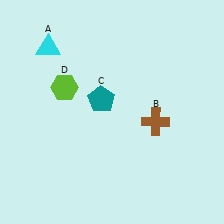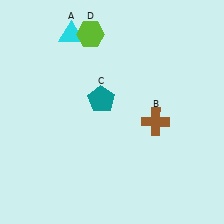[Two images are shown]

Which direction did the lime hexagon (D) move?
The lime hexagon (D) moved up.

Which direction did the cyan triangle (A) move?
The cyan triangle (A) moved right.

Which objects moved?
The objects that moved are: the cyan triangle (A), the lime hexagon (D).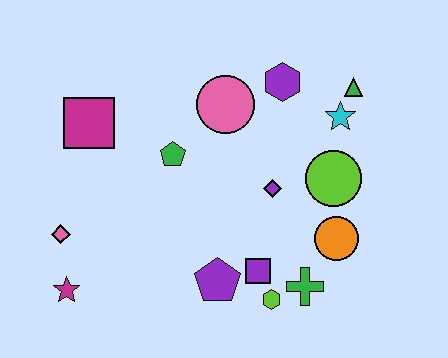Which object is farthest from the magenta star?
The green triangle is farthest from the magenta star.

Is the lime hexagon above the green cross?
No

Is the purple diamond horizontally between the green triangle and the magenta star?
Yes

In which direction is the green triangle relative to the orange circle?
The green triangle is above the orange circle.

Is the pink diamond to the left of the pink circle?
Yes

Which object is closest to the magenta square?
The green pentagon is closest to the magenta square.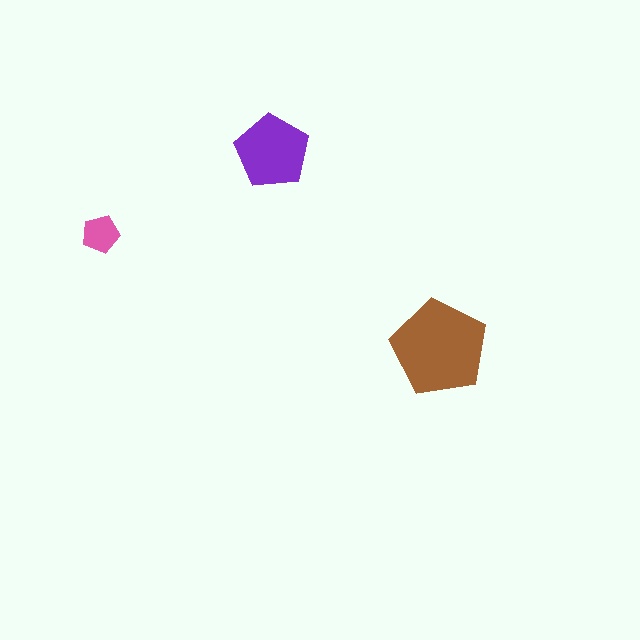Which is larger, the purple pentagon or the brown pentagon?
The brown one.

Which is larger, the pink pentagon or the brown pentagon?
The brown one.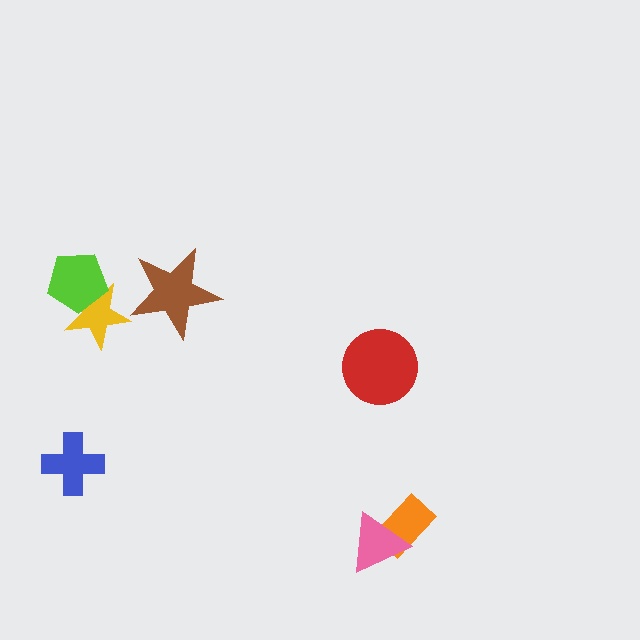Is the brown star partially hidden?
No, no other shape covers it.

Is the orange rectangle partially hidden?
Yes, it is partially covered by another shape.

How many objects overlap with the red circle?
0 objects overlap with the red circle.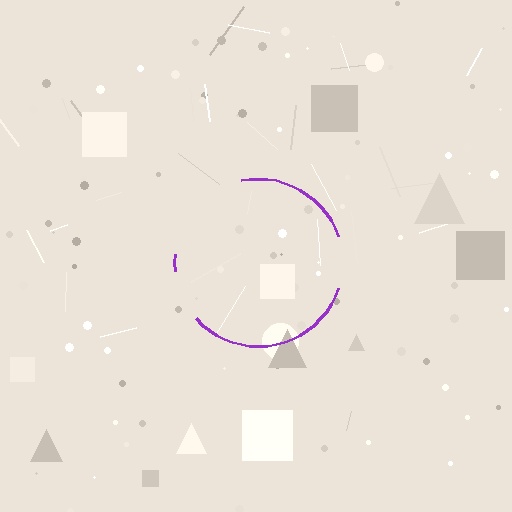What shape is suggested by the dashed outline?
The dashed outline suggests a circle.